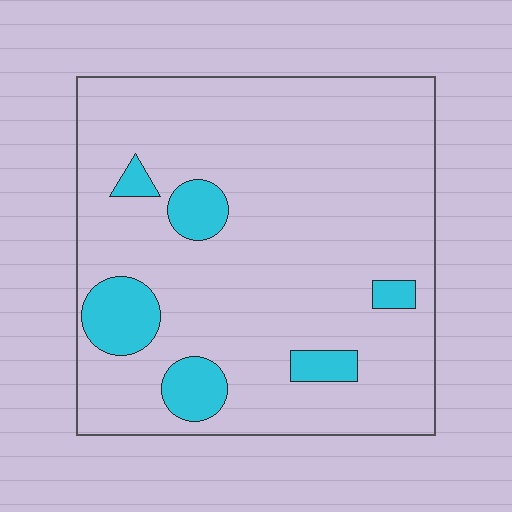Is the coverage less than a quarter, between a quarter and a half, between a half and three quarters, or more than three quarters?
Less than a quarter.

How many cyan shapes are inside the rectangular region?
6.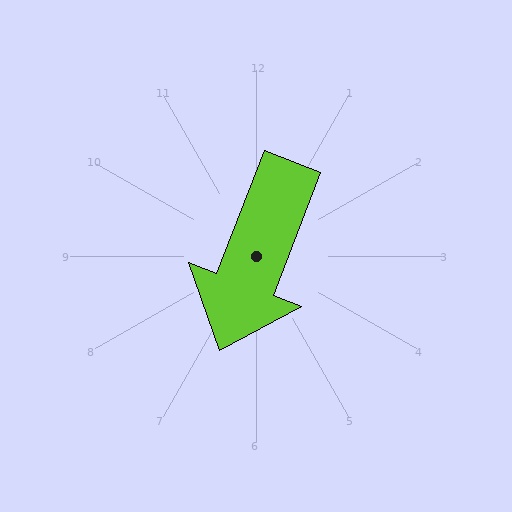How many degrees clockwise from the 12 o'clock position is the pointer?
Approximately 201 degrees.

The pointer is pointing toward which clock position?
Roughly 7 o'clock.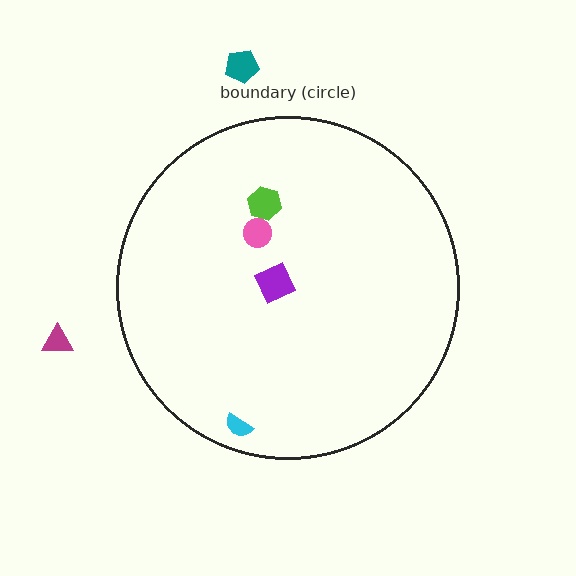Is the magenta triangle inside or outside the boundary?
Outside.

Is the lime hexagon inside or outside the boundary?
Inside.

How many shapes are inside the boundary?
4 inside, 2 outside.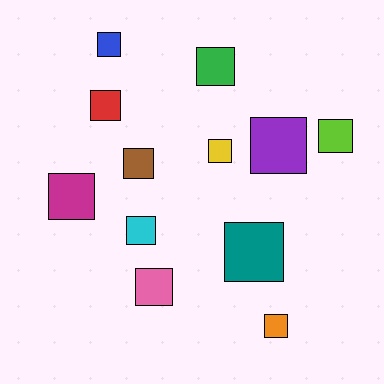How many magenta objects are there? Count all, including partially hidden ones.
There is 1 magenta object.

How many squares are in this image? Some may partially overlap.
There are 12 squares.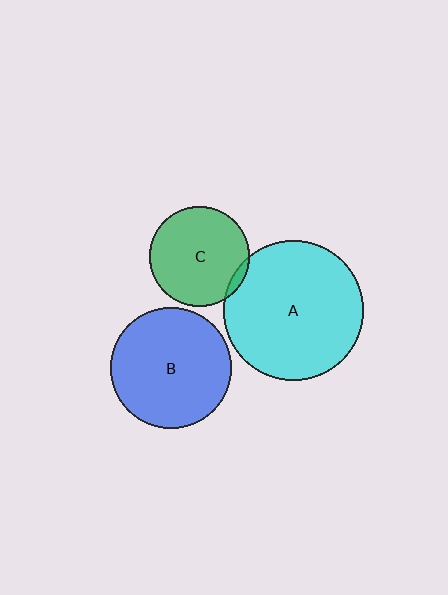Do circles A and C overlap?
Yes.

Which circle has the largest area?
Circle A (cyan).